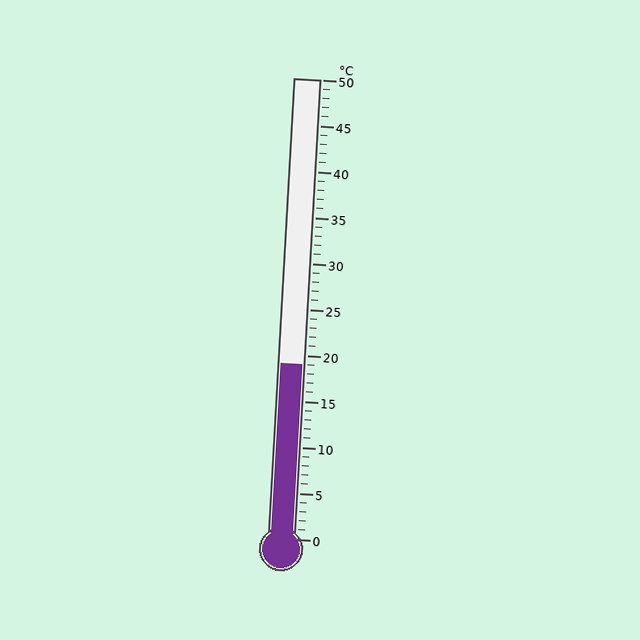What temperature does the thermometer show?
The thermometer shows approximately 19°C.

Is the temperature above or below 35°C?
The temperature is below 35°C.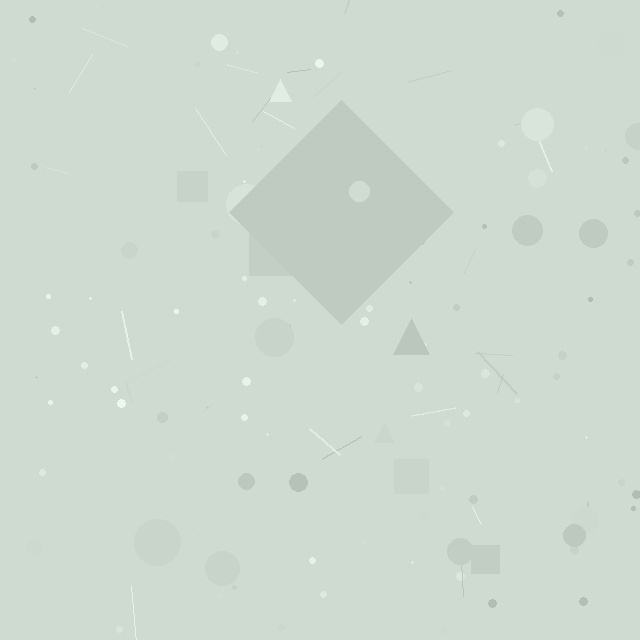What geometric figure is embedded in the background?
A diamond is embedded in the background.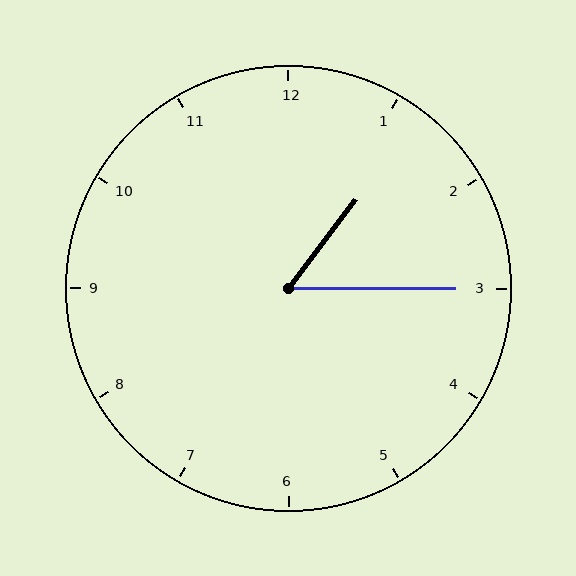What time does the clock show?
1:15.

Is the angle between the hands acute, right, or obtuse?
It is acute.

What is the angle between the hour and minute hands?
Approximately 52 degrees.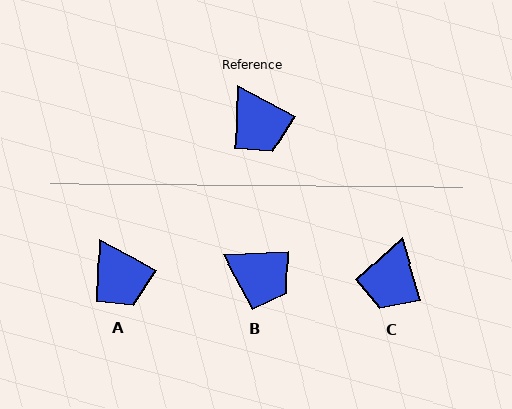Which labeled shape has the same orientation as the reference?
A.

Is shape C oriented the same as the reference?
No, it is off by about 46 degrees.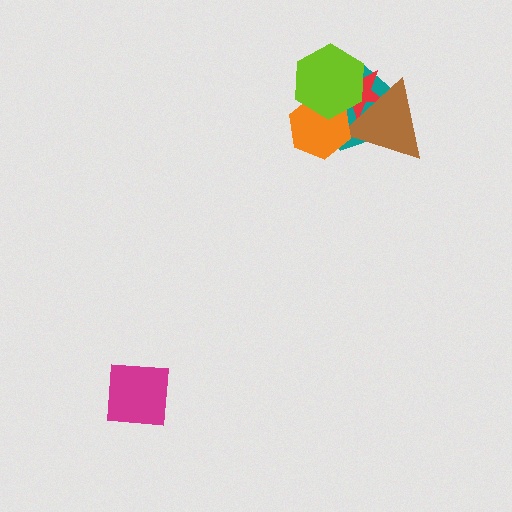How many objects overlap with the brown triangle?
4 objects overlap with the brown triangle.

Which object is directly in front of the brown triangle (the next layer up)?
The orange hexagon is directly in front of the brown triangle.